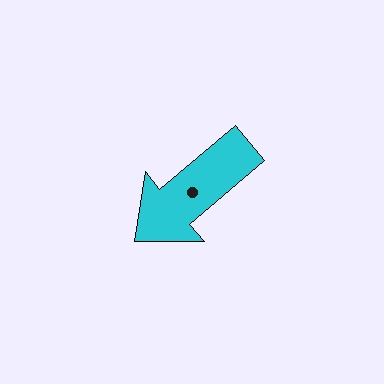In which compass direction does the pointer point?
Southwest.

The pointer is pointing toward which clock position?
Roughly 8 o'clock.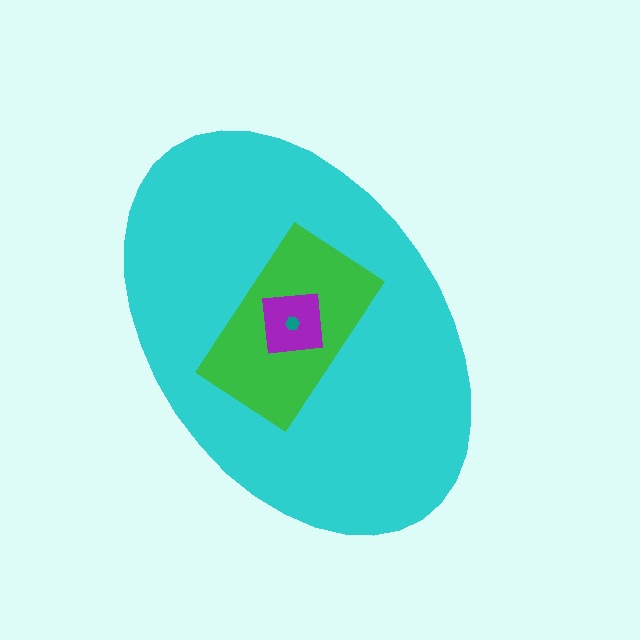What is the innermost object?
The teal hexagon.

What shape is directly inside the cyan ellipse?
The green rectangle.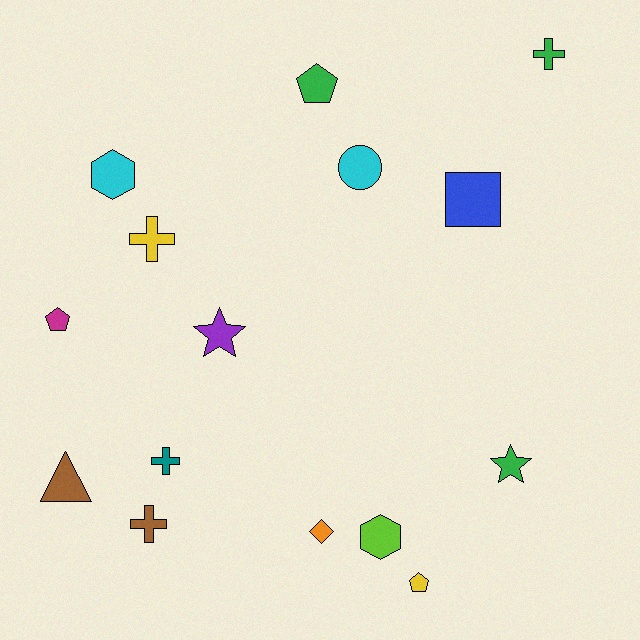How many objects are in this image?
There are 15 objects.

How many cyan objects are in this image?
There are 2 cyan objects.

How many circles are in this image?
There is 1 circle.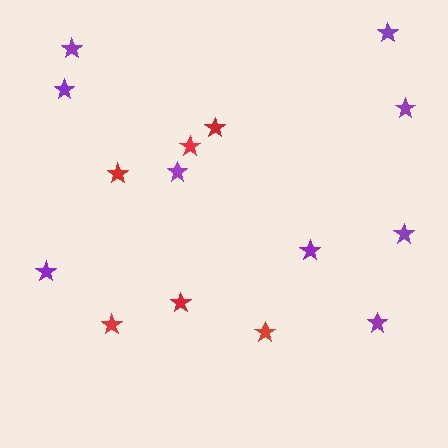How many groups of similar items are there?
There are 2 groups: one group of red stars (6) and one group of purple stars (9).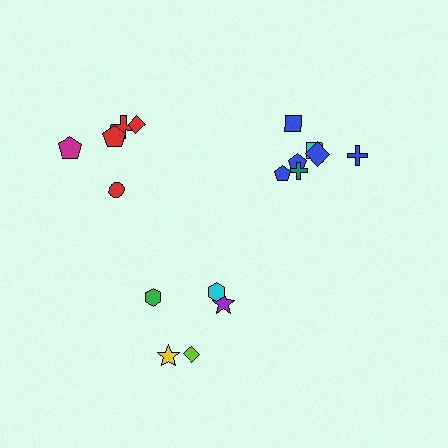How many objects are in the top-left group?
There are 5 objects.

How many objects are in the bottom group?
There are 5 objects.